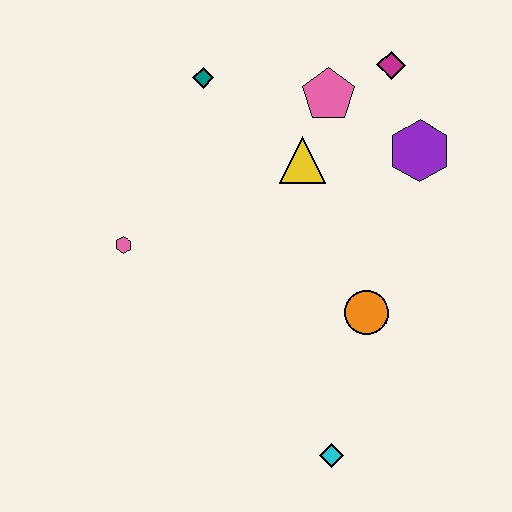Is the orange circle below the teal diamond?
Yes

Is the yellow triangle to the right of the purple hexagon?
No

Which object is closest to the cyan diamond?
The orange circle is closest to the cyan diamond.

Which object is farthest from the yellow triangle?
The cyan diamond is farthest from the yellow triangle.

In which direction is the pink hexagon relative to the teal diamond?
The pink hexagon is below the teal diamond.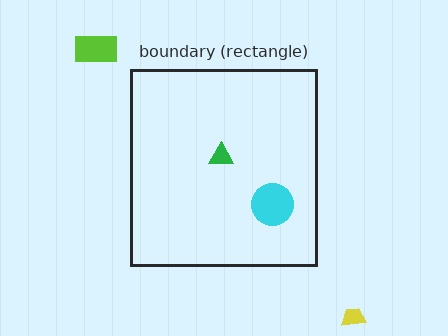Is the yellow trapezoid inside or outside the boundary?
Outside.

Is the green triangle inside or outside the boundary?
Inside.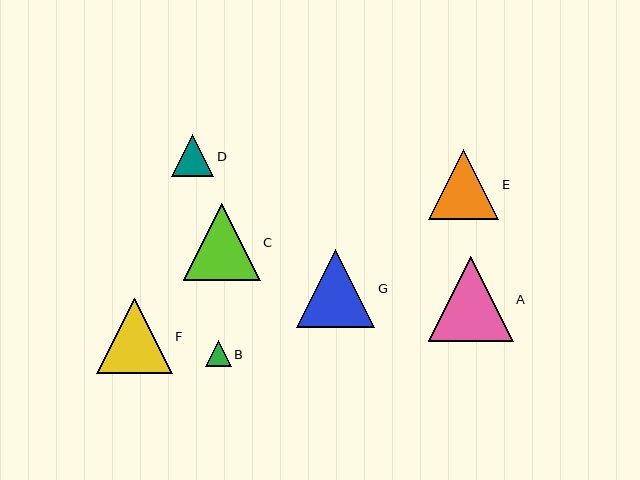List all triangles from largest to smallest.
From largest to smallest: A, G, C, F, E, D, B.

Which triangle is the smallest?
Triangle B is the smallest with a size of approximately 26 pixels.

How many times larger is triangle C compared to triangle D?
Triangle C is approximately 1.8 times the size of triangle D.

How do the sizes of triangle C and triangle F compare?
Triangle C and triangle F are approximately the same size.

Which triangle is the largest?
Triangle A is the largest with a size of approximately 85 pixels.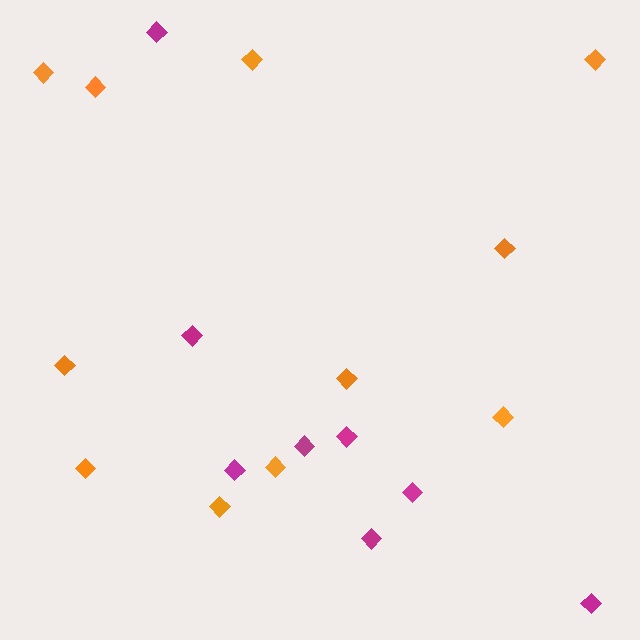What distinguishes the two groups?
There are 2 groups: one group of magenta diamonds (8) and one group of orange diamonds (11).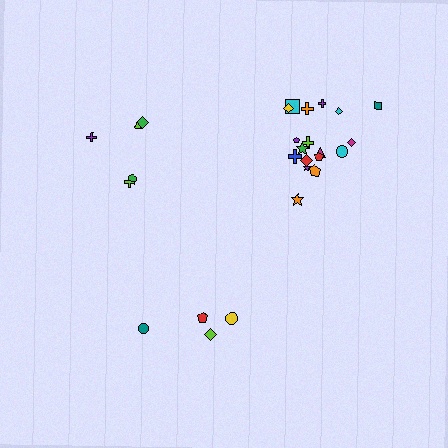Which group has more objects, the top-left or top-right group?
The top-right group.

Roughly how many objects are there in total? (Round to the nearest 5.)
Roughly 25 objects in total.